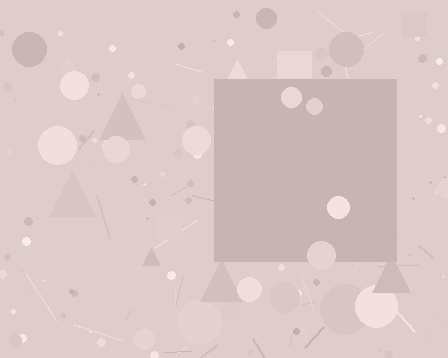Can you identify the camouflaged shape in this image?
The camouflaged shape is a square.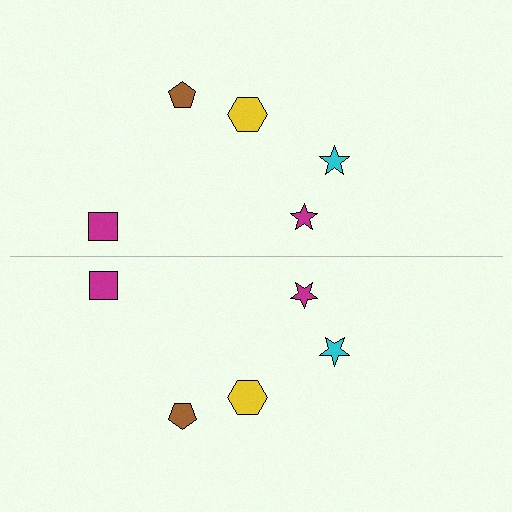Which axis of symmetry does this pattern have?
The pattern has a horizontal axis of symmetry running through the center of the image.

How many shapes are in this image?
There are 10 shapes in this image.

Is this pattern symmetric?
Yes, this pattern has bilateral (reflection) symmetry.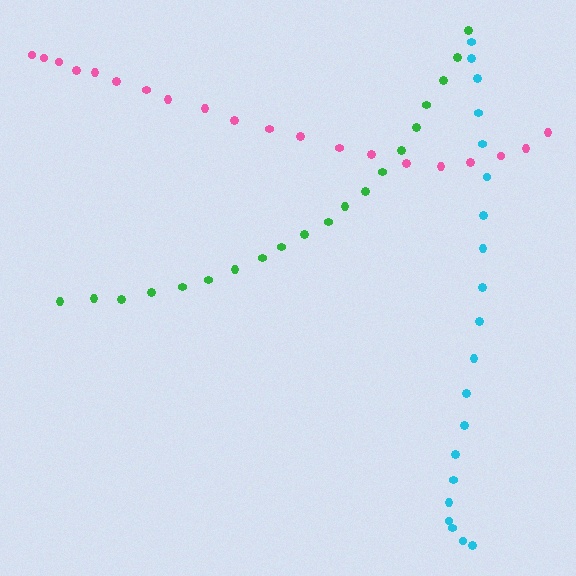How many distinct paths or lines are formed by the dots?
There are 3 distinct paths.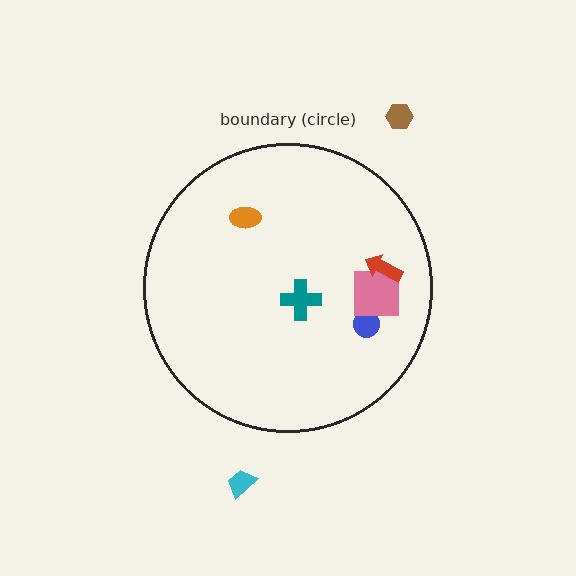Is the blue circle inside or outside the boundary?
Inside.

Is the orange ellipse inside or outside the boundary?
Inside.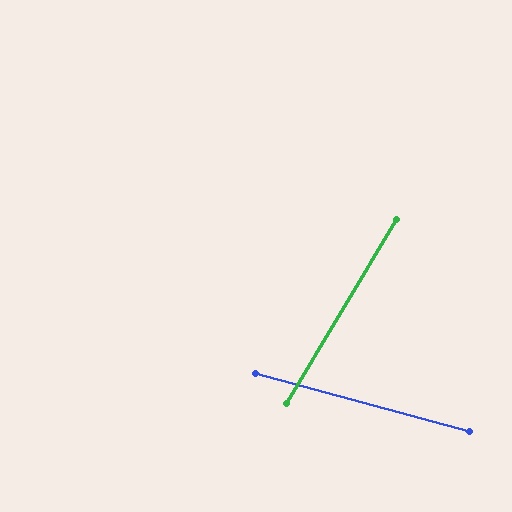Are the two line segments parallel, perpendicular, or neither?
Neither parallel nor perpendicular — they differ by about 74°.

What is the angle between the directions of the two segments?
Approximately 74 degrees.